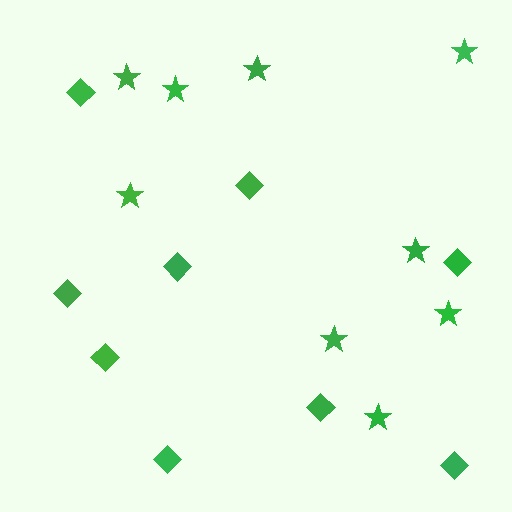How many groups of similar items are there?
There are 2 groups: one group of stars (9) and one group of diamonds (9).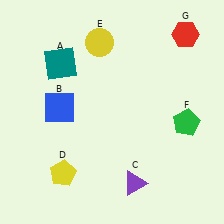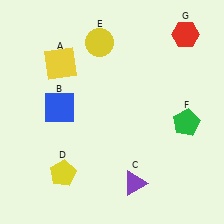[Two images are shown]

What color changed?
The square (A) changed from teal in Image 1 to yellow in Image 2.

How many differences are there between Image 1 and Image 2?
There is 1 difference between the two images.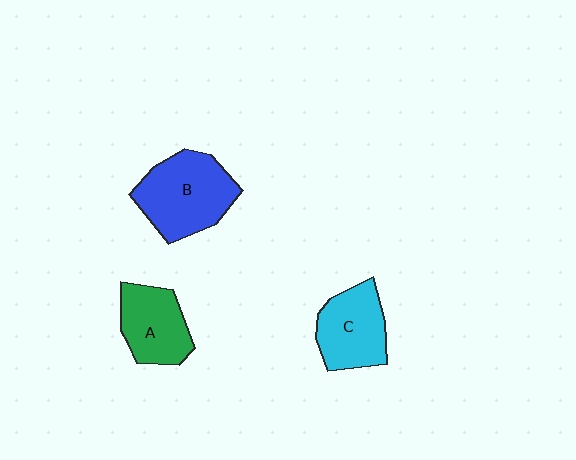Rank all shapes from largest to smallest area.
From largest to smallest: B (blue), C (cyan), A (green).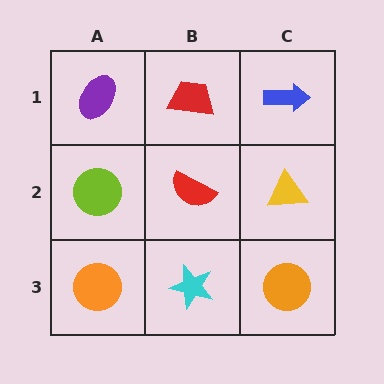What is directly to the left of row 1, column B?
A purple ellipse.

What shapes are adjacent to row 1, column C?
A yellow triangle (row 2, column C), a red trapezoid (row 1, column B).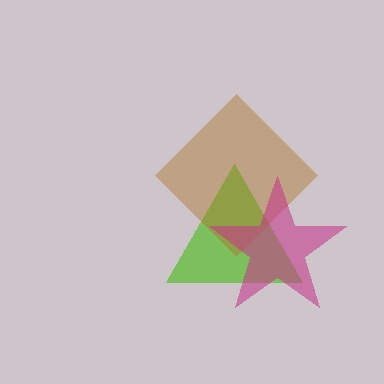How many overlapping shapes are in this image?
There are 3 overlapping shapes in the image.